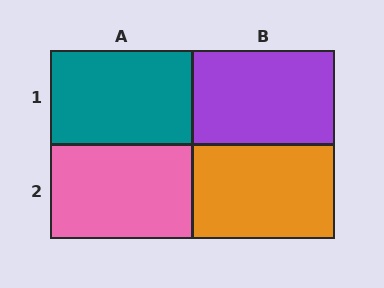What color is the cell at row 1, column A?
Teal.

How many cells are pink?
1 cell is pink.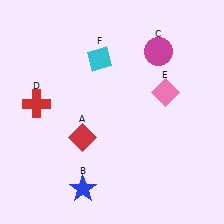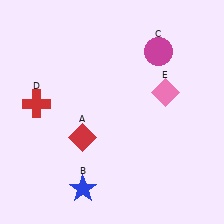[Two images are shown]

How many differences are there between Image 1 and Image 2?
There is 1 difference between the two images.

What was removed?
The cyan diamond (F) was removed in Image 2.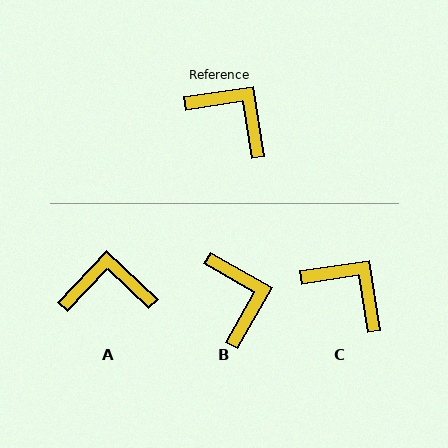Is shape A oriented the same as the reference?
No, it is off by about 38 degrees.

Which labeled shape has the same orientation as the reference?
C.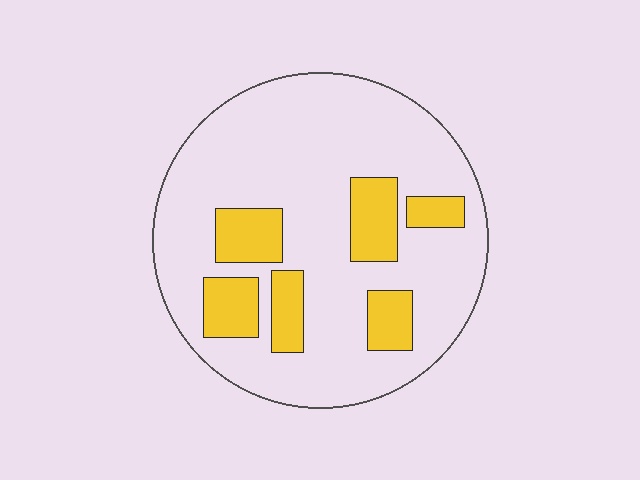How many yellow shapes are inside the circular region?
6.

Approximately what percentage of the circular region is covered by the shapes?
Approximately 20%.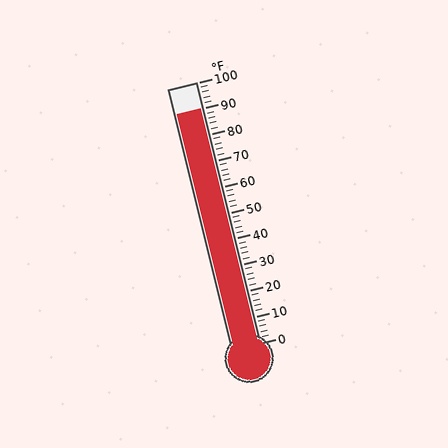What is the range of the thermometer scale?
The thermometer scale ranges from 0°F to 100°F.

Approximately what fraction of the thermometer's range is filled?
The thermometer is filled to approximately 90% of its range.